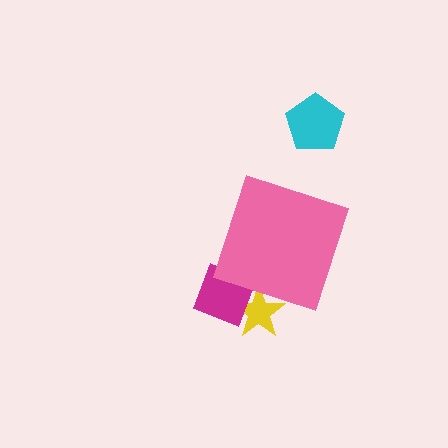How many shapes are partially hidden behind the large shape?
2 shapes are partially hidden.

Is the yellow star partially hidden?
Yes, the yellow star is partially hidden behind the pink diamond.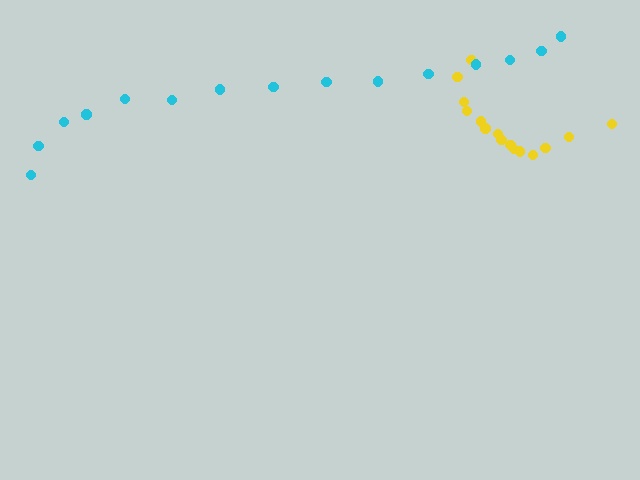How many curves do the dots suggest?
There are 2 distinct paths.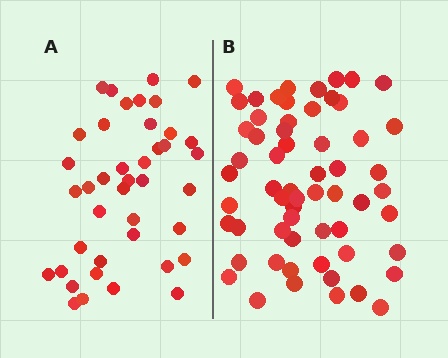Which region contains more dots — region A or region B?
Region B (the right region) has more dots.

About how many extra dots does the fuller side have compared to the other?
Region B has approximately 20 more dots than region A.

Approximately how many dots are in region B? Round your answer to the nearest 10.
About 60 dots.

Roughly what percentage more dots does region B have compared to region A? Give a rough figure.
About 45% more.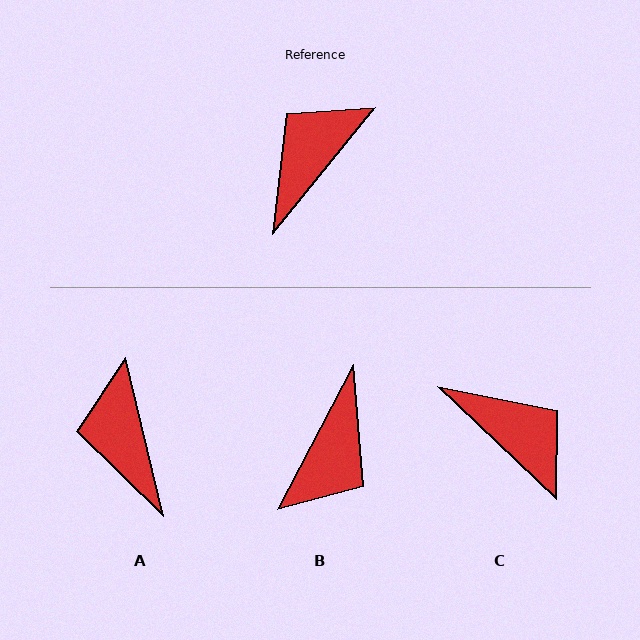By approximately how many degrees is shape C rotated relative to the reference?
Approximately 94 degrees clockwise.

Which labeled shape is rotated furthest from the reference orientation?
B, about 169 degrees away.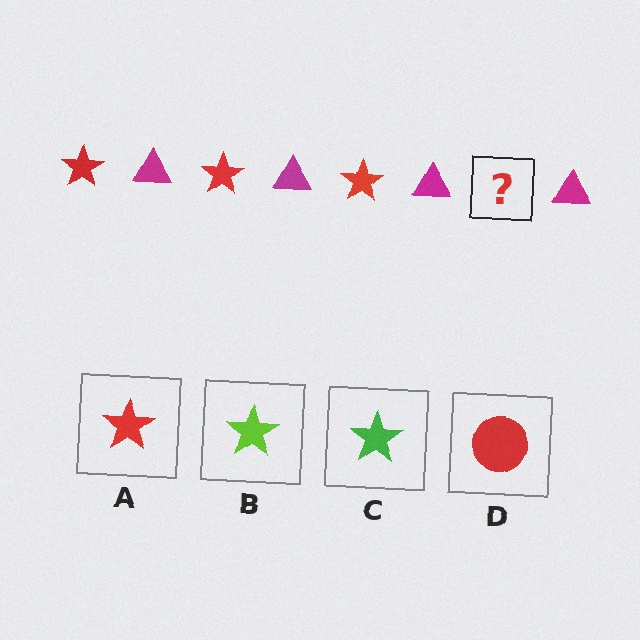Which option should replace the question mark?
Option A.